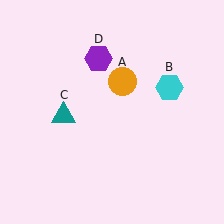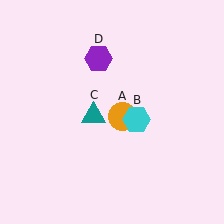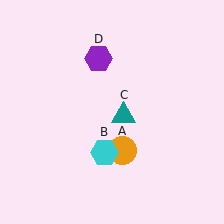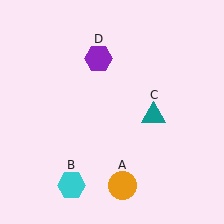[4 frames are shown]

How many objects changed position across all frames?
3 objects changed position: orange circle (object A), cyan hexagon (object B), teal triangle (object C).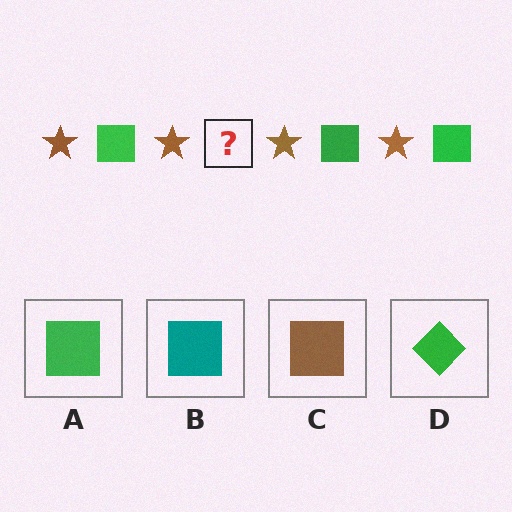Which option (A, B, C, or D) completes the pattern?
A.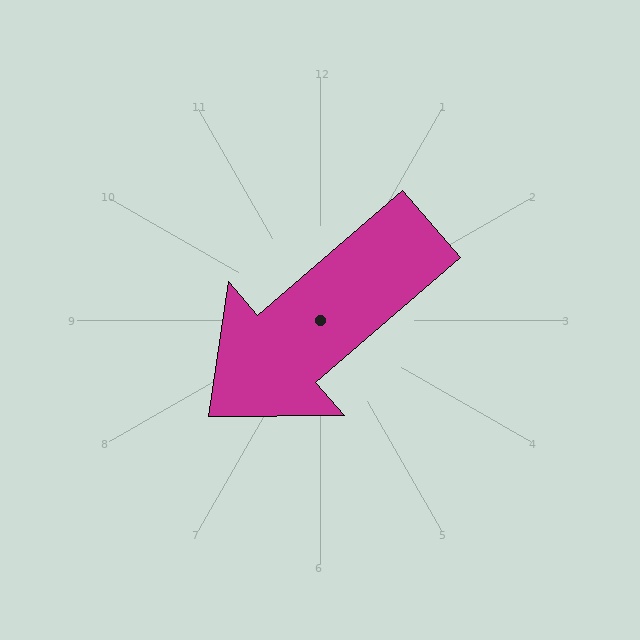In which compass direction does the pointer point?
Southwest.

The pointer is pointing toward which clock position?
Roughly 8 o'clock.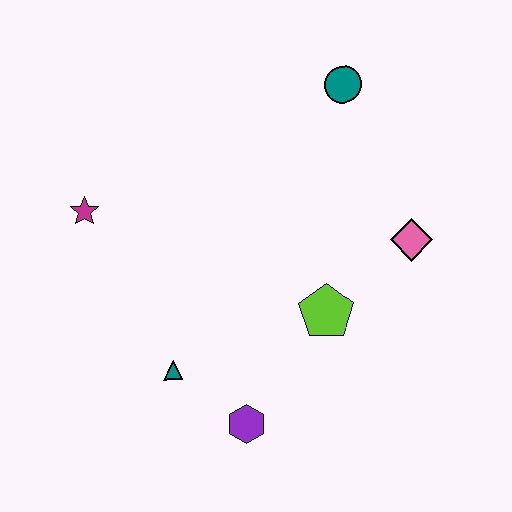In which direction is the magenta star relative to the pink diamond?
The magenta star is to the left of the pink diamond.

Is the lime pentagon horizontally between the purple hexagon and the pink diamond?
Yes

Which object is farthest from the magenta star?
The pink diamond is farthest from the magenta star.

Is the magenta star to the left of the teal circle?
Yes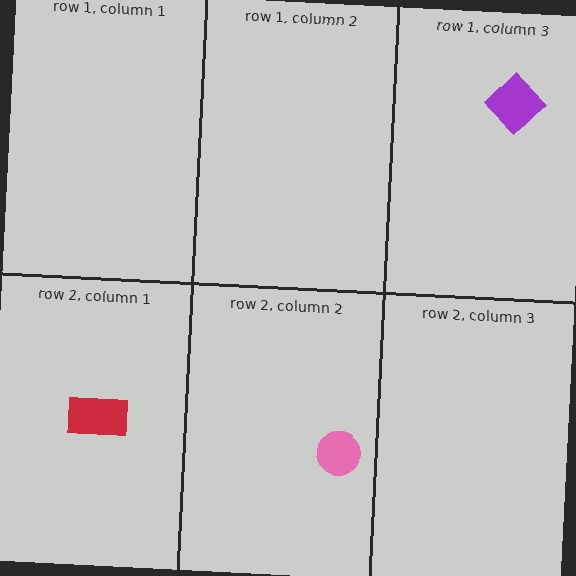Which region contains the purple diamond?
The row 1, column 3 region.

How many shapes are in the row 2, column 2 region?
1.